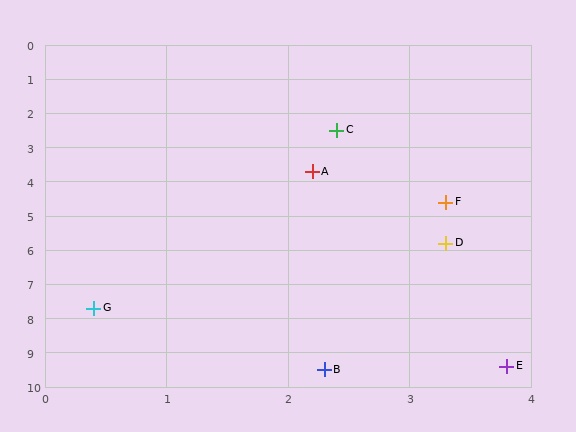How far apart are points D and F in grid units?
Points D and F are about 1.2 grid units apart.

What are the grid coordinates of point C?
Point C is at approximately (2.4, 2.5).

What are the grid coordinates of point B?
Point B is at approximately (2.3, 9.5).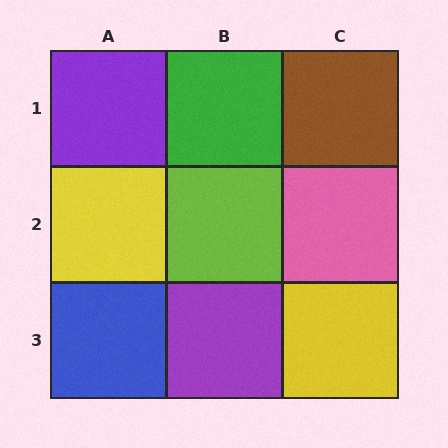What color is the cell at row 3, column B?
Purple.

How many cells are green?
1 cell is green.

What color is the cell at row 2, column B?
Lime.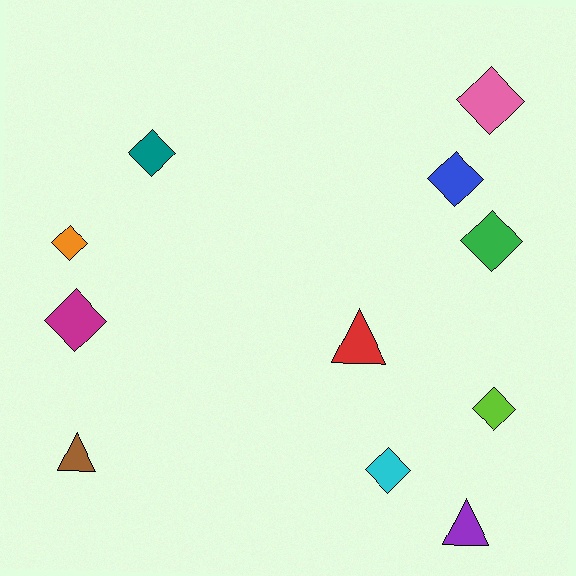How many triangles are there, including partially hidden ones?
There are 3 triangles.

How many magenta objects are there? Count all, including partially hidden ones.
There is 1 magenta object.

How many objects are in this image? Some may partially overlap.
There are 11 objects.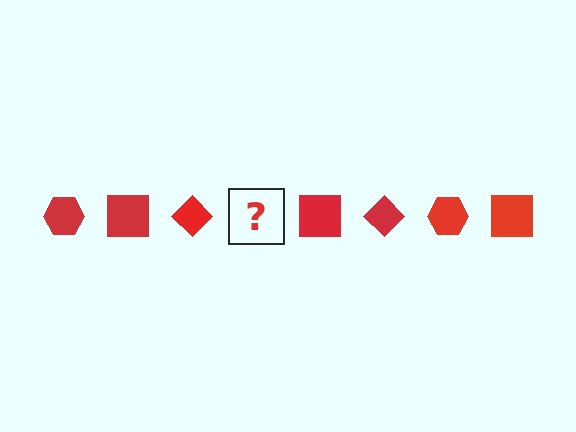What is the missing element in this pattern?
The missing element is a red hexagon.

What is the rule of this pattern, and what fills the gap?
The rule is that the pattern cycles through hexagon, square, diamond shapes in red. The gap should be filled with a red hexagon.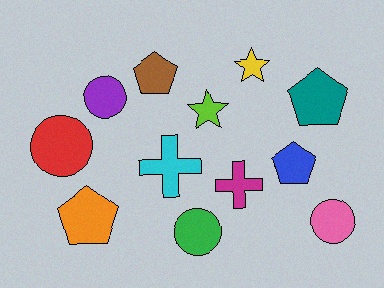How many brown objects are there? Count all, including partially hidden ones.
There is 1 brown object.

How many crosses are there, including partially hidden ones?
There are 2 crosses.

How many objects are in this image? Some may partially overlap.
There are 12 objects.